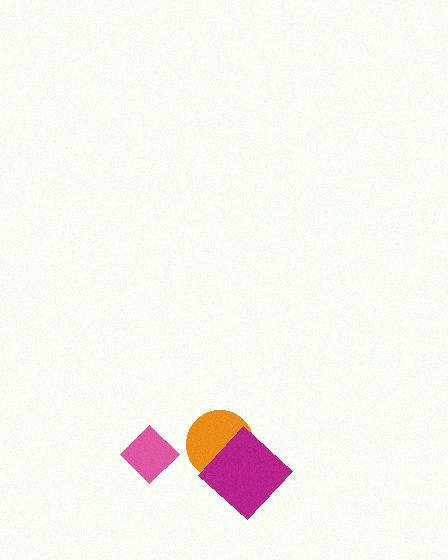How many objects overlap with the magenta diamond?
1 object overlaps with the magenta diamond.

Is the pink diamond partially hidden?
No, no other shape covers it.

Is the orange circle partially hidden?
Yes, it is partially covered by another shape.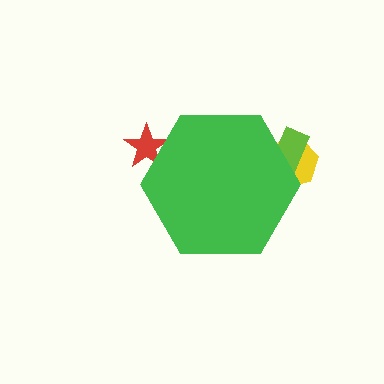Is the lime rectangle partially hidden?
Yes, the lime rectangle is partially hidden behind the green hexagon.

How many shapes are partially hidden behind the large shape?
3 shapes are partially hidden.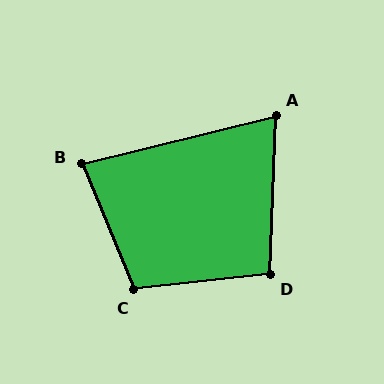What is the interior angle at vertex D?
Approximately 98 degrees (obtuse).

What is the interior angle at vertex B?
Approximately 82 degrees (acute).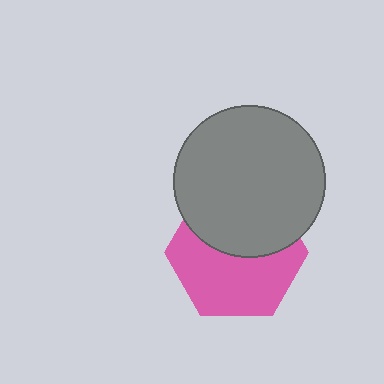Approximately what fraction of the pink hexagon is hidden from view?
Roughly 44% of the pink hexagon is hidden behind the gray circle.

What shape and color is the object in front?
The object in front is a gray circle.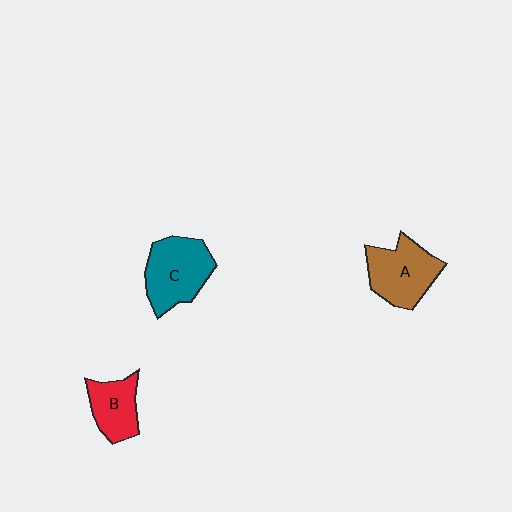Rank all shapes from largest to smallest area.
From largest to smallest: C (teal), A (brown), B (red).